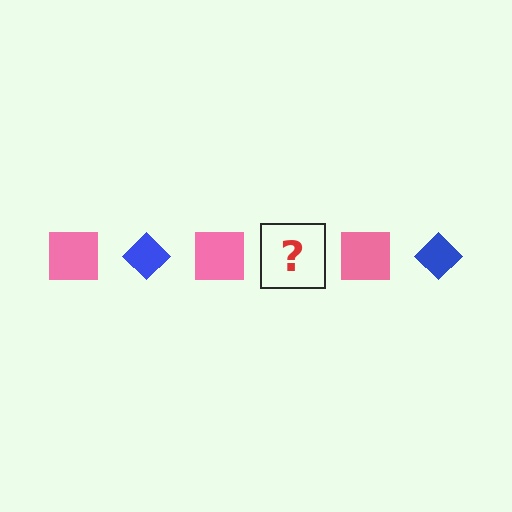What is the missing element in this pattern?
The missing element is a blue diamond.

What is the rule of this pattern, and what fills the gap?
The rule is that the pattern alternates between pink square and blue diamond. The gap should be filled with a blue diamond.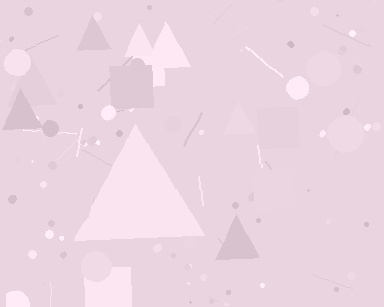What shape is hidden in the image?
A triangle is hidden in the image.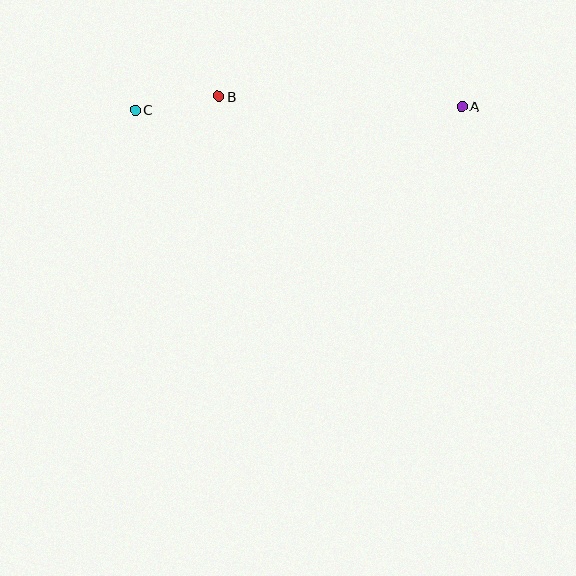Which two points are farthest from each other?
Points A and C are farthest from each other.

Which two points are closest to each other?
Points B and C are closest to each other.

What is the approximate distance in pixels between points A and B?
The distance between A and B is approximately 243 pixels.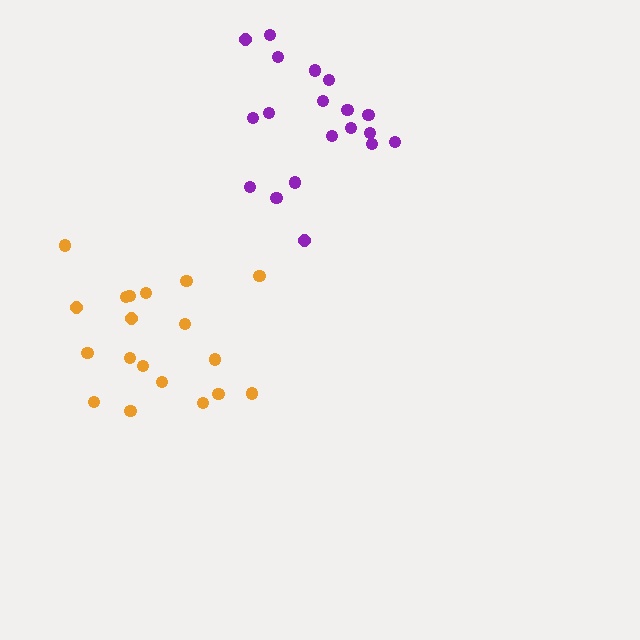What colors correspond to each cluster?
The clusters are colored: purple, orange.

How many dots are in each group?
Group 1: 19 dots, Group 2: 19 dots (38 total).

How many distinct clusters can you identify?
There are 2 distinct clusters.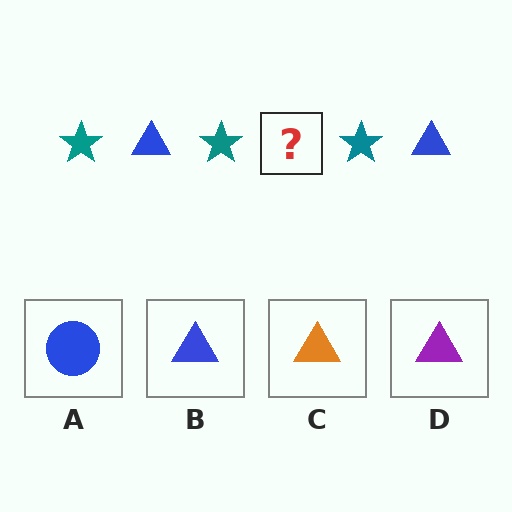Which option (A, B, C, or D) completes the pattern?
B.